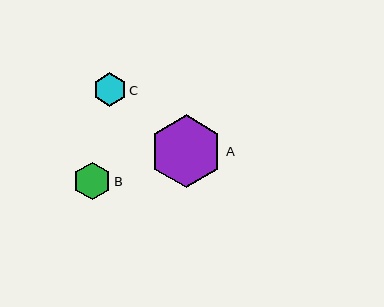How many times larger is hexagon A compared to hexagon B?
Hexagon A is approximately 1.9 times the size of hexagon B.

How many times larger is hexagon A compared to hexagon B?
Hexagon A is approximately 1.9 times the size of hexagon B.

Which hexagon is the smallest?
Hexagon C is the smallest with a size of approximately 33 pixels.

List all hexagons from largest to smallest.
From largest to smallest: A, B, C.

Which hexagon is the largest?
Hexagon A is the largest with a size of approximately 73 pixels.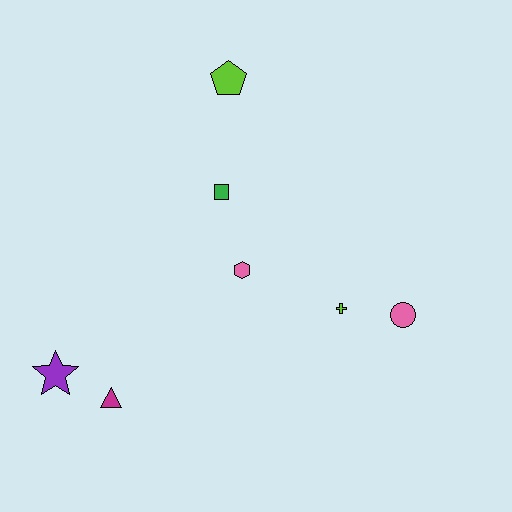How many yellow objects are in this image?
There are no yellow objects.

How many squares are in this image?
There is 1 square.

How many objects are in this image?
There are 7 objects.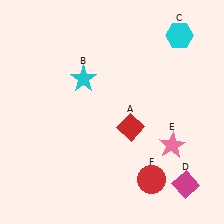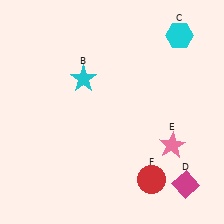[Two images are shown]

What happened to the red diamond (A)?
The red diamond (A) was removed in Image 2. It was in the bottom-right area of Image 1.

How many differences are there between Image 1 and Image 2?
There is 1 difference between the two images.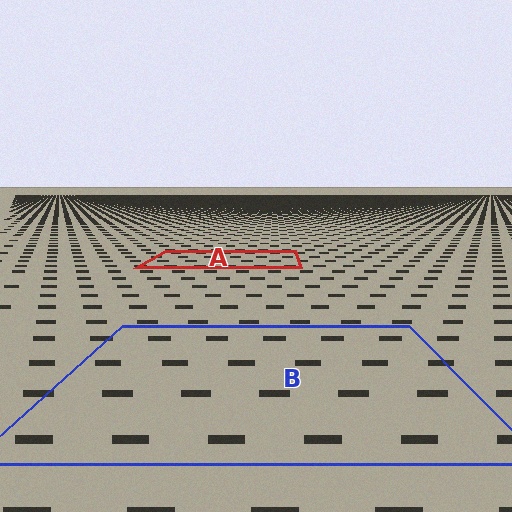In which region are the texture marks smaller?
The texture marks are smaller in region A, because it is farther away.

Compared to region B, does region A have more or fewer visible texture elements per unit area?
Region A has more texture elements per unit area — they are packed more densely because it is farther away.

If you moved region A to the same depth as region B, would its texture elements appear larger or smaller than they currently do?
They would appear larger. At a closer depth, the same texture elements are projected at a bigger on-screen size.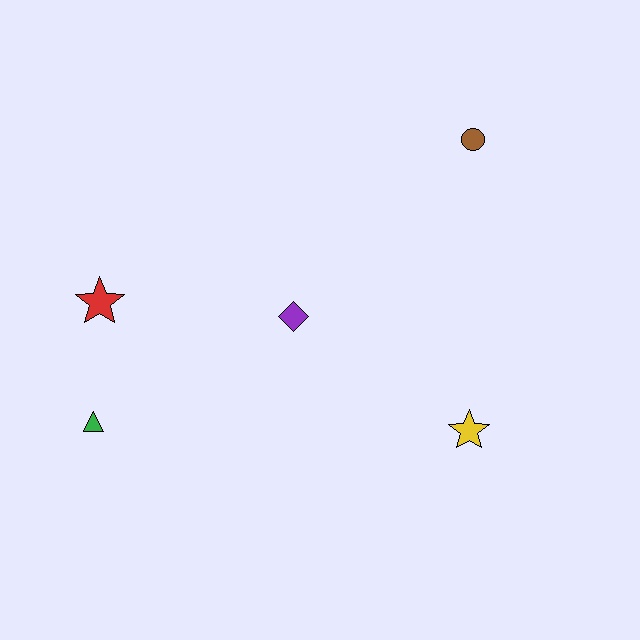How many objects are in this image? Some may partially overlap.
There are 5 objects.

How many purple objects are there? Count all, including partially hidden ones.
There is 1 purple object.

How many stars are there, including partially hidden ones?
There are 2 stars.